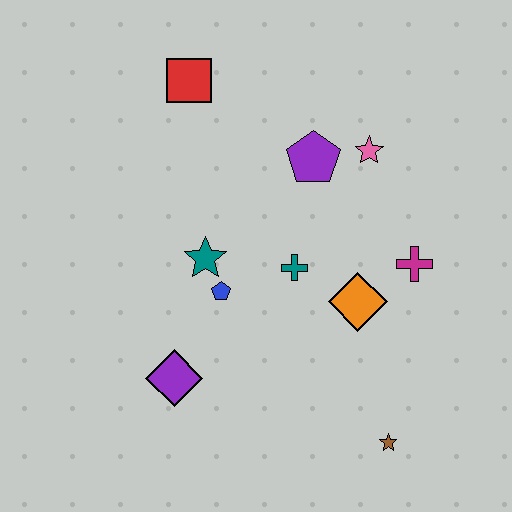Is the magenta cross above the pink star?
No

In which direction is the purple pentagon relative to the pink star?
The purple pentagon is to the left of the pink star.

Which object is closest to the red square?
The purple pentagon is closest to the red square.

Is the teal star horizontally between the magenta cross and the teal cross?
No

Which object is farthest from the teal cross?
The red square is farthest from the teal cross.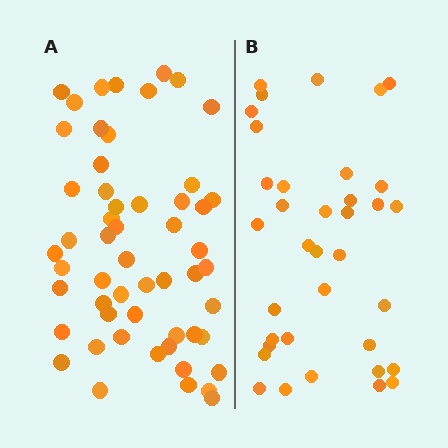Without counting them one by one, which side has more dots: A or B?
Region A (the left region) has more dots.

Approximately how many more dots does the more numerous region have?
Region A has approximately 20 more dots than region B.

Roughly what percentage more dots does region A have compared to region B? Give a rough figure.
About 55% more.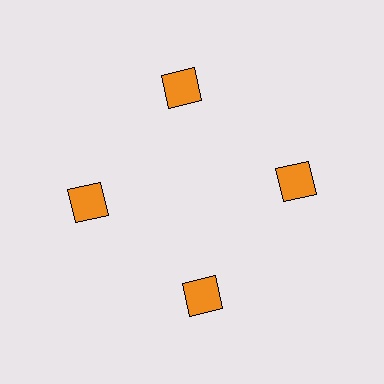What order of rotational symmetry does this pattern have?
This pattern has 4-fold rotational symmetry.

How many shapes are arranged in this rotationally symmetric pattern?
There are 4 shapes, arranged in 4 groups of 1.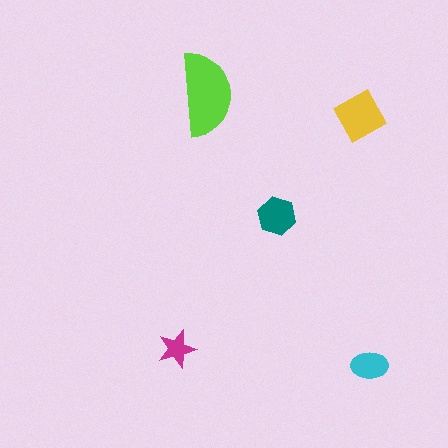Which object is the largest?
The lime semicircle.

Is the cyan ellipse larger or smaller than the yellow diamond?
Smaller.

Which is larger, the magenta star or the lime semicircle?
The lime semicircle.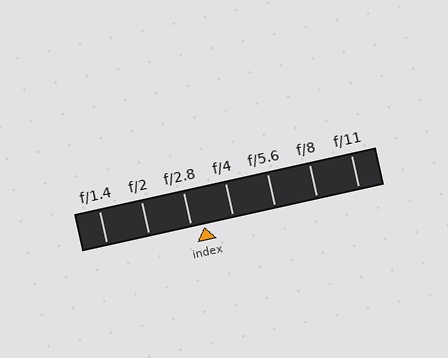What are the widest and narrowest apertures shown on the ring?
The widest aperture shown is f/1.4 and the narrowest is f/11.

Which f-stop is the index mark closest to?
The index mark is closest to f/2.8.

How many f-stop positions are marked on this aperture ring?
There are 7 f-stop positions marked.